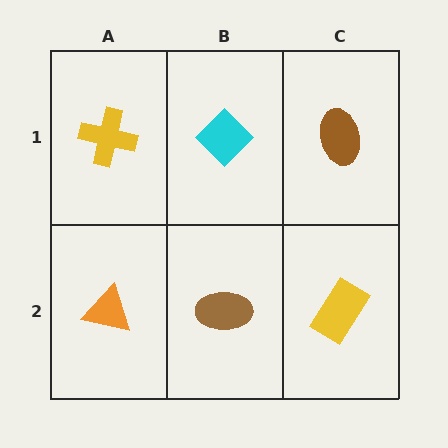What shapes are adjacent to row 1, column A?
An orange triangle (row 2, column A), a cyan diamond (row 1, column B).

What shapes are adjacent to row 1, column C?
A yellow rectangle (row 2, column C), a cyan diamond (row 1, column B).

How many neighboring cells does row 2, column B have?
3.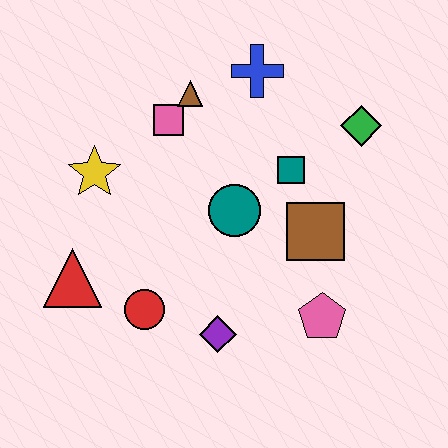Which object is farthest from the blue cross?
The red triangle is farthest from the blue cross.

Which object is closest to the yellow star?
The pink square is closest to the yellow star.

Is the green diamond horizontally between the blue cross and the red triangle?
No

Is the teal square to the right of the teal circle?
Yes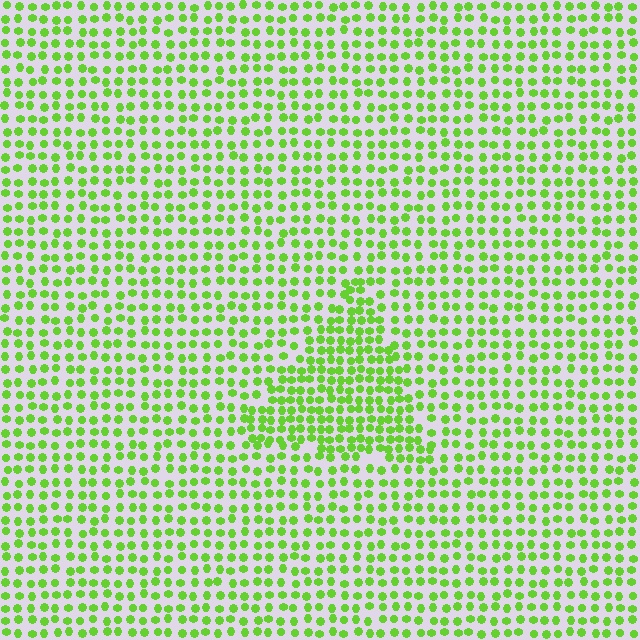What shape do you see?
I see a triangle.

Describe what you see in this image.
The image contains small lime elements arranged at two different densities. A triangle-shaped region is visible where the elements are more densely packed than the surrounding area.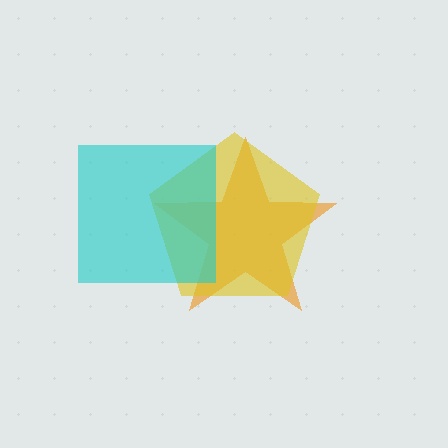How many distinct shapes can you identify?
There are 3 distinct shapes: an orange star, a yellow pentagon, a cyan square.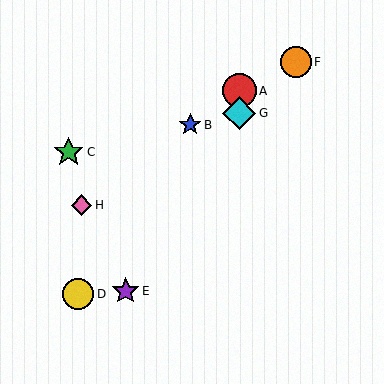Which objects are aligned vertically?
Objects A, G are aligned vertically.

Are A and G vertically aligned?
Yes, both are at x≈239.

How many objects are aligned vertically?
2 objects (A, G) are aligned vertically.